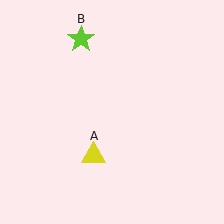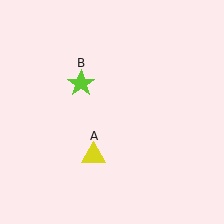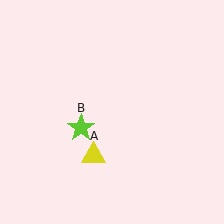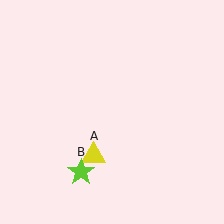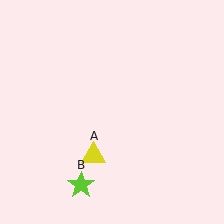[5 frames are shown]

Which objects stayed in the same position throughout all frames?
Yellow triangle (object A) remained stationary.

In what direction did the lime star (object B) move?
The lime star (object B) moved down.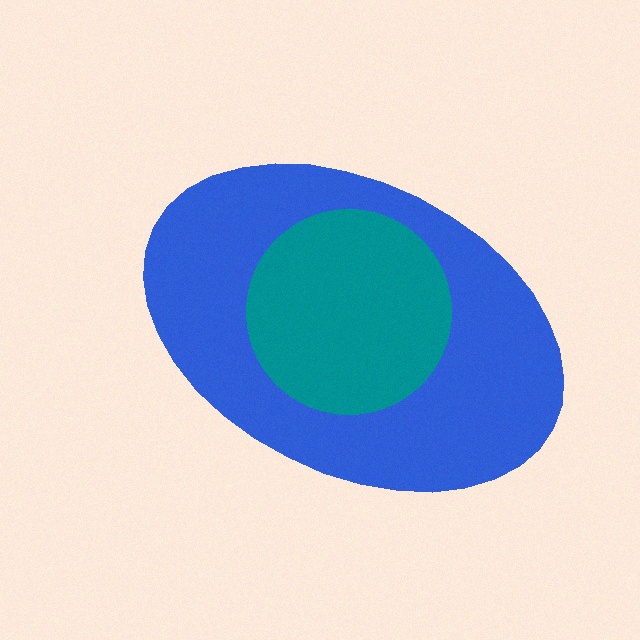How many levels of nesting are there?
2.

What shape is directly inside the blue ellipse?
The teal circle.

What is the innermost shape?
The teal circle.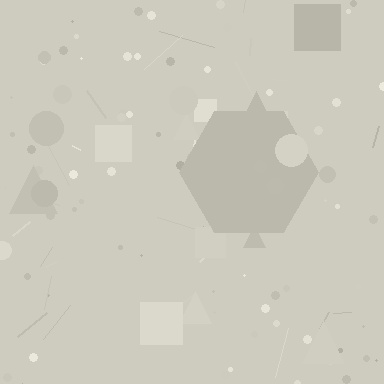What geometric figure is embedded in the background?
A hexagon is embedded in the background.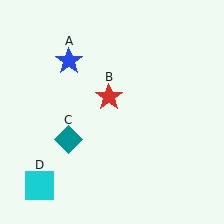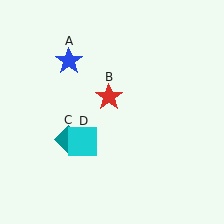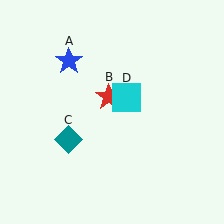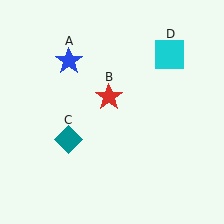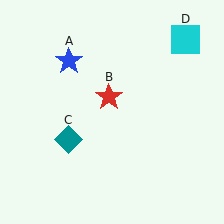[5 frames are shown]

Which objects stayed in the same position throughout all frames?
Blue star (object A) and red star (object B) and teal diamond (object C) remained stationary.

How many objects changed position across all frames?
1 object changed position: cyan square (object D).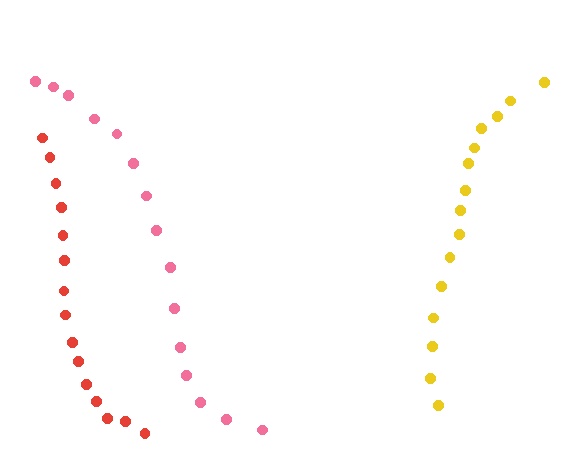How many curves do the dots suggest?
There are 3 distinct paths.